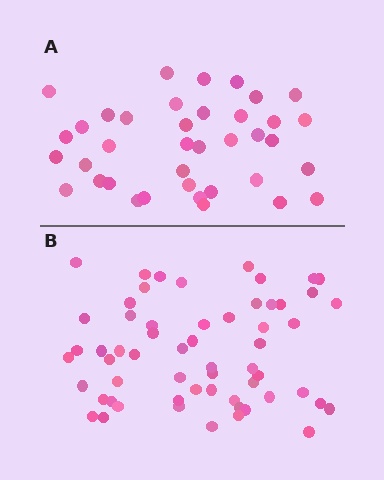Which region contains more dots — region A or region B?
Region B (the bottom region) has more dots.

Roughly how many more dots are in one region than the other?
Region B has approximately 20 more dots than region A.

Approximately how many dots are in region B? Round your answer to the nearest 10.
About 60 dots. (The exact count is 59, which rounds to 60.)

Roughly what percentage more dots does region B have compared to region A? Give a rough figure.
About 55% more.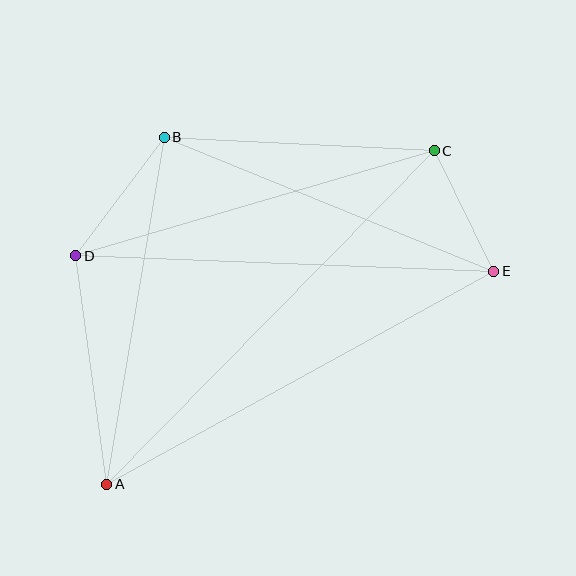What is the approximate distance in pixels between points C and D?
The distance between C and D is approximately 374 pixels.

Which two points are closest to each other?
Points C and E are closest to each other.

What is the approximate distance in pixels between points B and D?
The distance between B and D is approximately 148 pixels.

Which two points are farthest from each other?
Points A and C are farthest from each other.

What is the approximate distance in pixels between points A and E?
The distance between A and E is approximately 442 pixels.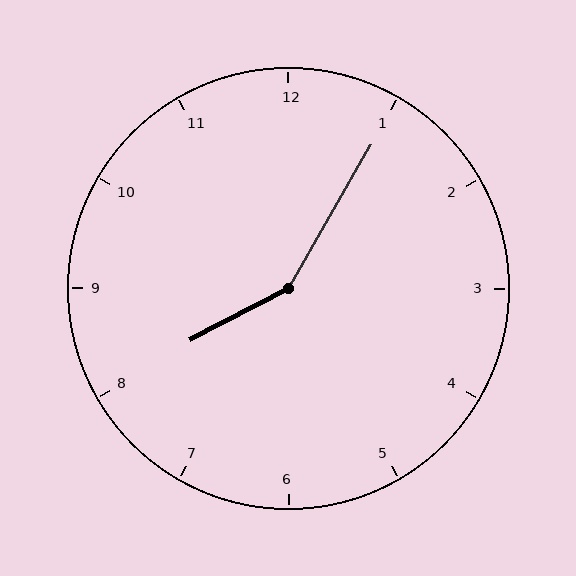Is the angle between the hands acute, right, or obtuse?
It is obtuse.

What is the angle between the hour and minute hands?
Approximately 148 degrees.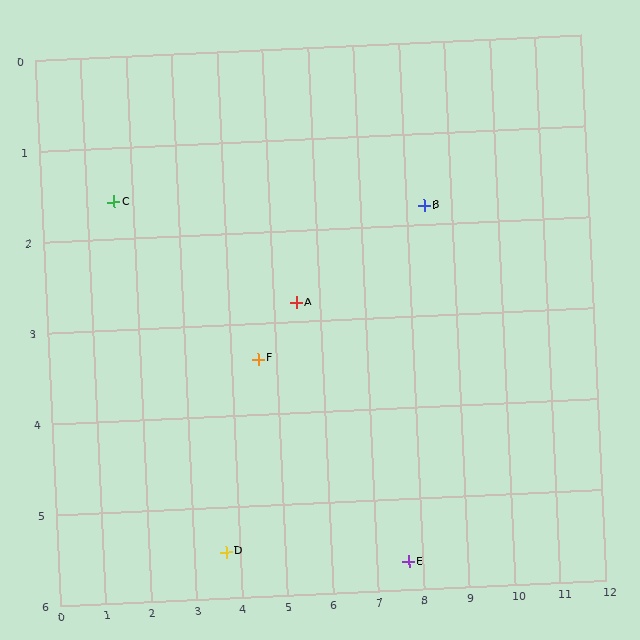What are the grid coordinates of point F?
Point F is at approximately (4.6, 3.4).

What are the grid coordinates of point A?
Point A is at approximately (5.5, 2.8).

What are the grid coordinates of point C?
Point C is at approximately (1.6, 1.6).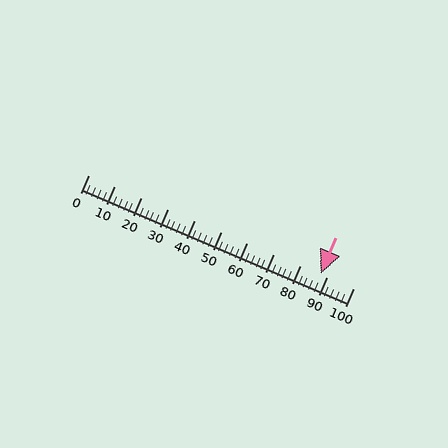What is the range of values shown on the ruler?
The ruler shows values from 0 to 100.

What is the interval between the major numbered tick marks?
The major tick marks are spaced 10 units apart.